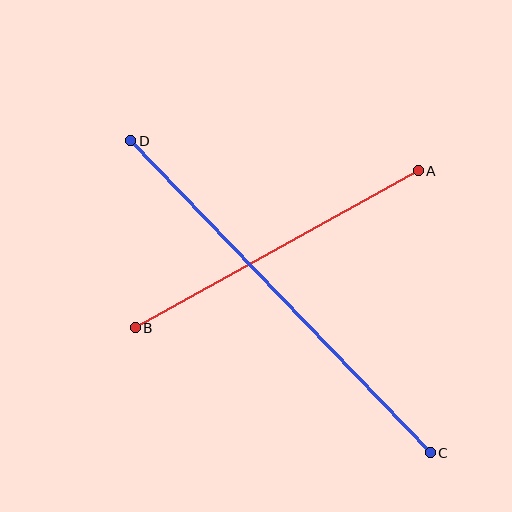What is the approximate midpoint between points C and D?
The midpoint is at approximately (281, 297) pixels.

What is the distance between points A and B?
The distance is approximately 324 pixels.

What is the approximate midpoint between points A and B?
The midpoint is at approximately (277, 249) pixels.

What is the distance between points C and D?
The distance is approximately 432 pixels.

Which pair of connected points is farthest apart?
Points C and D are farthest apart.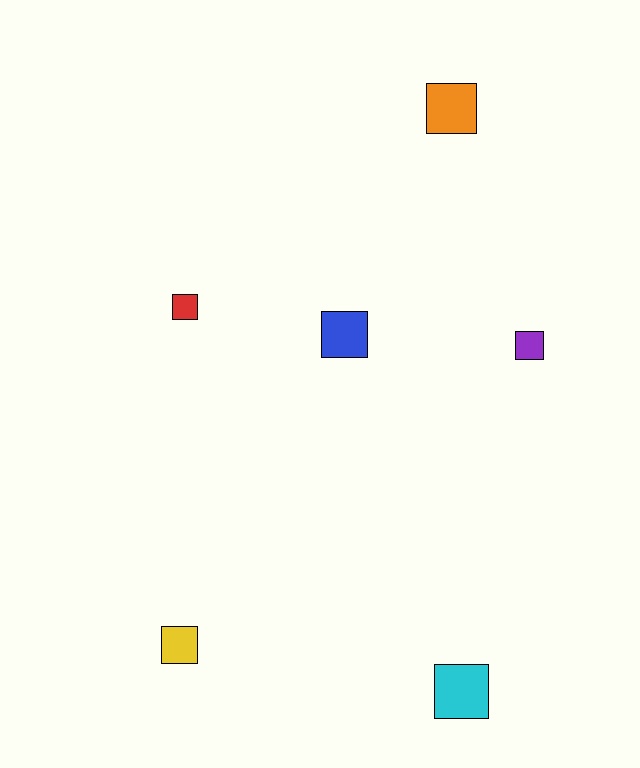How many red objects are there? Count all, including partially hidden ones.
There is 1 red object.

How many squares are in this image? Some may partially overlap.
There are 6 squares.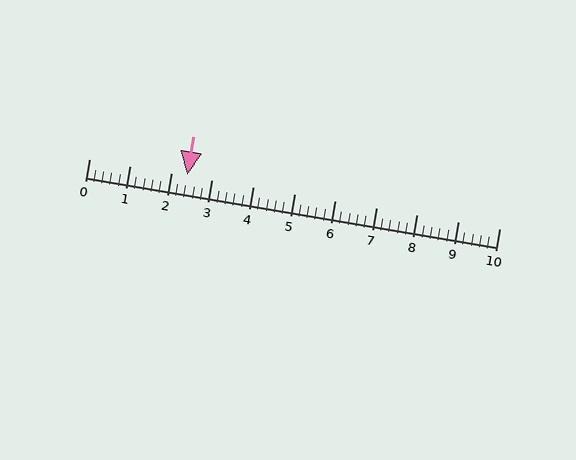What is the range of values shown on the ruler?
The ruler shows values from 0 to 10.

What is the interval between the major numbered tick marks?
The major tick marks are spaced 1 units apart.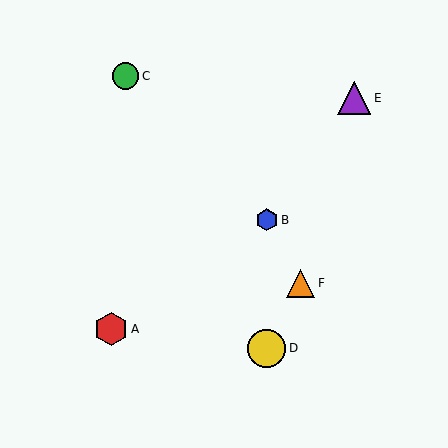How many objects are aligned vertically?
2 objects (B, D) are aligned vertically.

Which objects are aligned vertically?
Objects B, D are aligned vertically.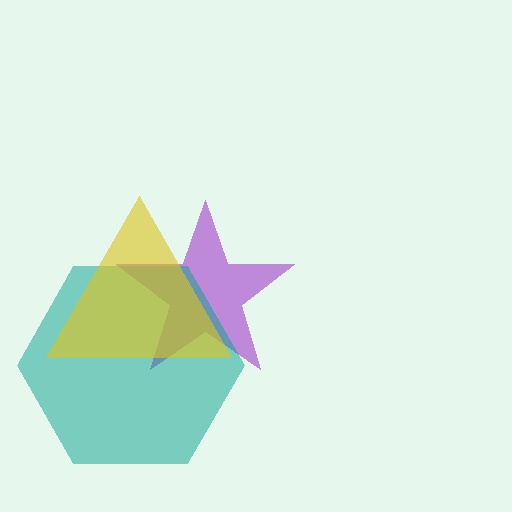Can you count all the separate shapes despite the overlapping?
Yes, there are 3 separate shapes.